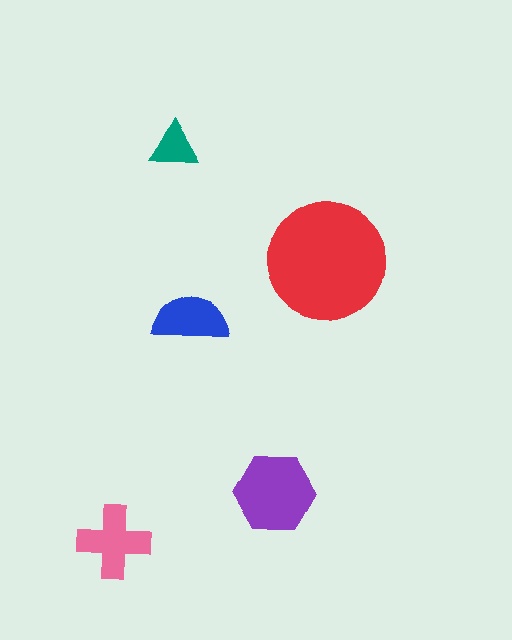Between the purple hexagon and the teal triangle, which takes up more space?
The purple hexagon.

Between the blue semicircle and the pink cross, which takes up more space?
The pink cross.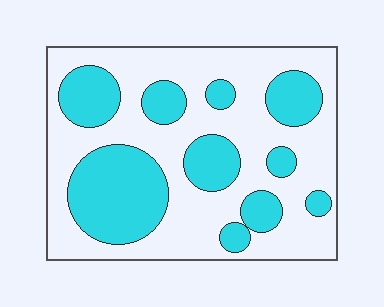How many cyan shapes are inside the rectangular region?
10.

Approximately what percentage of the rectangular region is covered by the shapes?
Approximately 35%.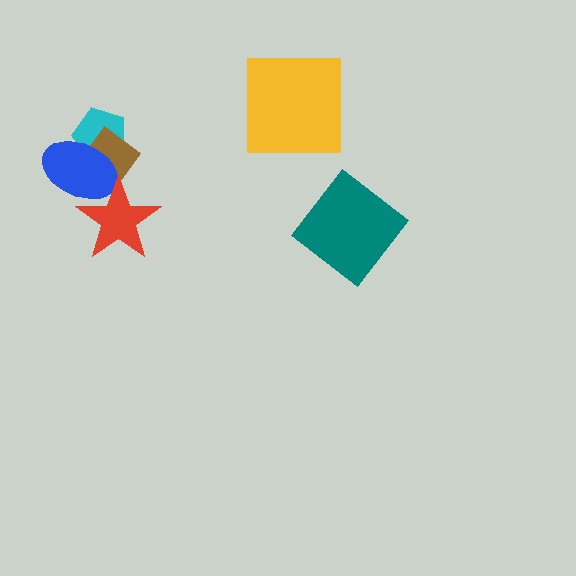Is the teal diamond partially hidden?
No, no other shape covers it.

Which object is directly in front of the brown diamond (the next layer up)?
The blue ellipse is directly in front of the brown diamond.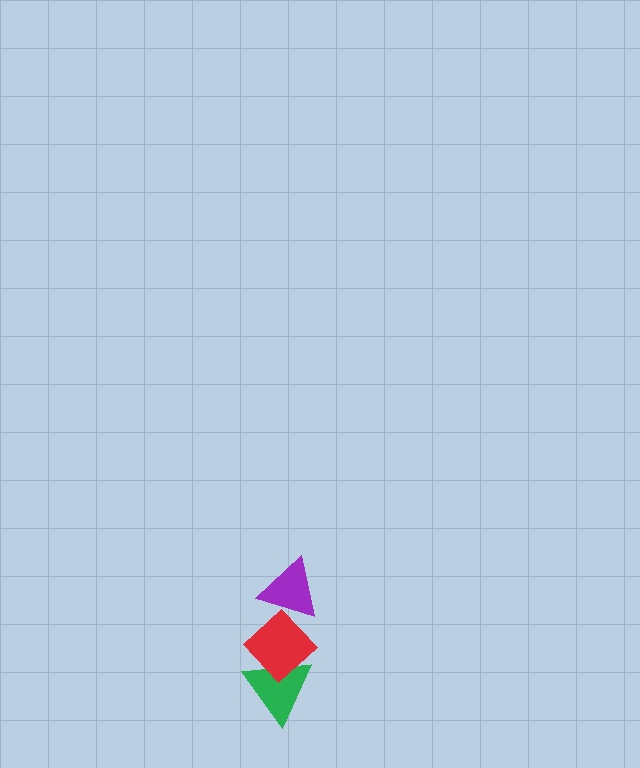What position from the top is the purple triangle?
The purple triangle is 1st from the top.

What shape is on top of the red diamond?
The purple triangle is on top of the red diamond.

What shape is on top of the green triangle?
The red diamond is on top of the green triangle.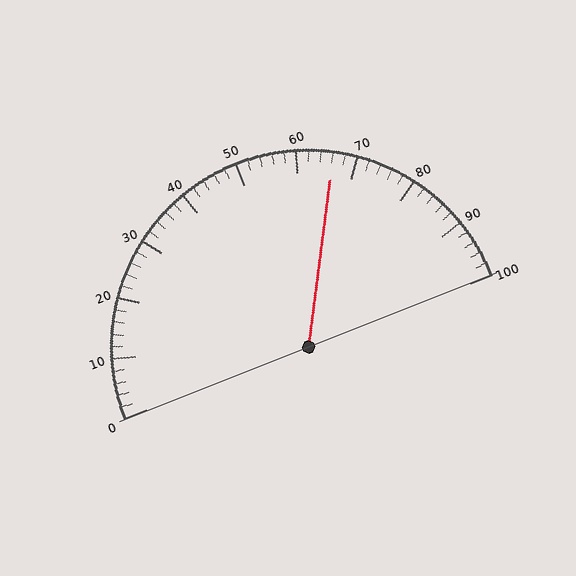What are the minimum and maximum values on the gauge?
The gauge ranges from 0 to 100.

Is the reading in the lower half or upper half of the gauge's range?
The reading is in the upper half of the range (0 to 100).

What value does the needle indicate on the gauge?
The needle indicates approximately 66.